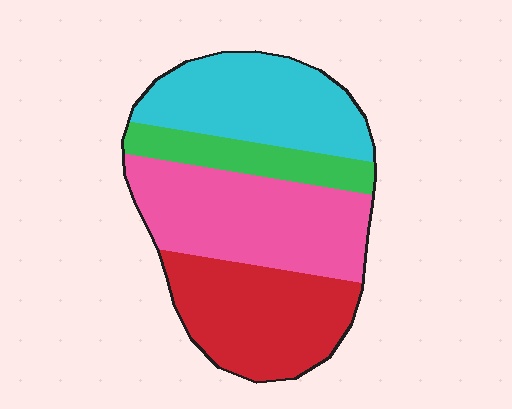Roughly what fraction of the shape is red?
Red covers 28% of the shape.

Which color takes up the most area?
Pink, at roughly 35%.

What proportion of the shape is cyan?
Cyan covers 27% of the shape.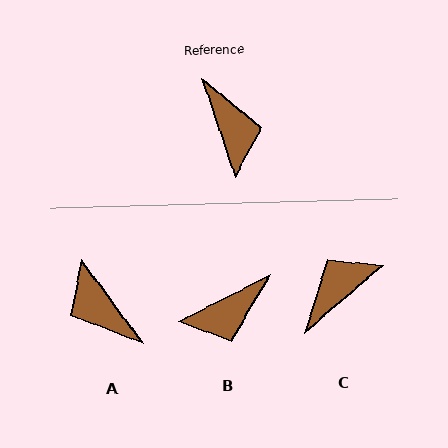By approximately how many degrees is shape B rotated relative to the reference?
Approximately 81 degrees clockwise.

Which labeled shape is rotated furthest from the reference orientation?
A, about 162 degrees away.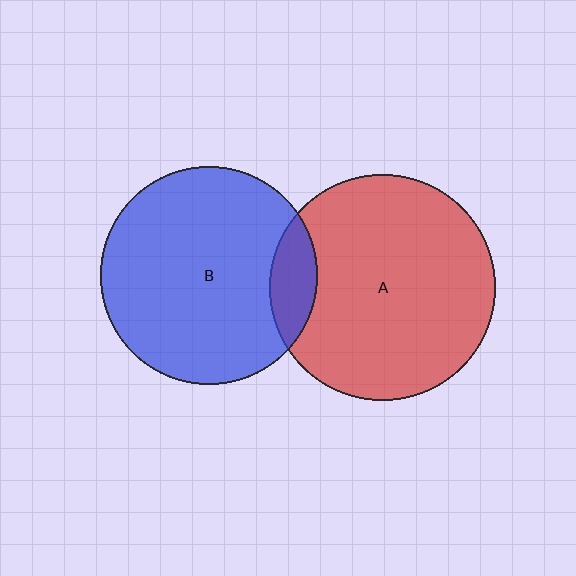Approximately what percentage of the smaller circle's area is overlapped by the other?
Approximately 10%.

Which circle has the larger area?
Circle A (red).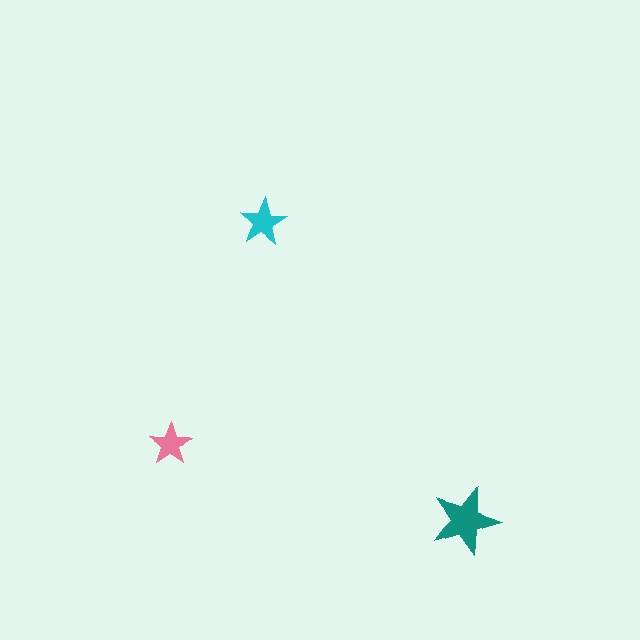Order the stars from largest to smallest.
the teal one, the cyan one, the pink one.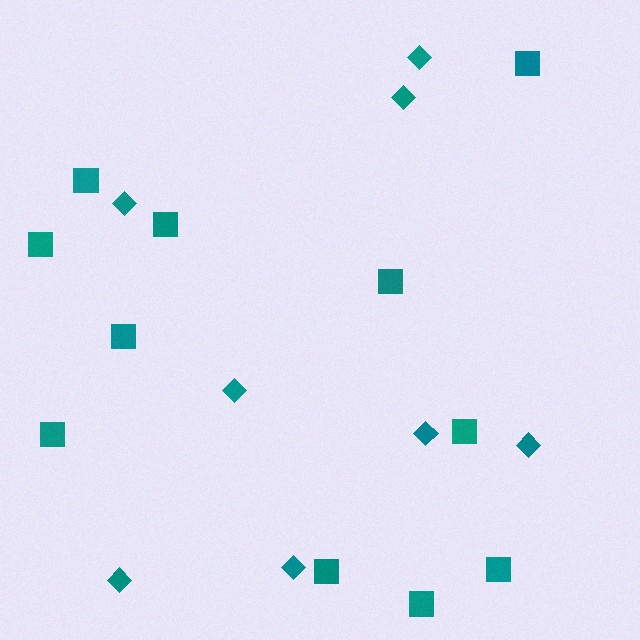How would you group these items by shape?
There are 2 groups: one group of squares (11) and one group of diamonds (8).